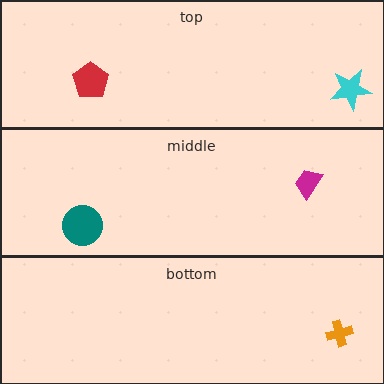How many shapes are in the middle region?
2.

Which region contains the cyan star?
The top region.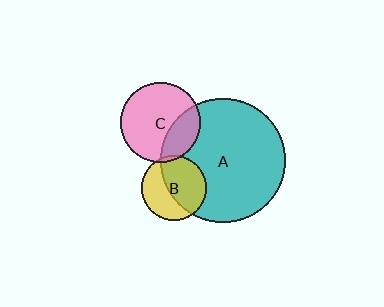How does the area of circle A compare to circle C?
Approximately 2.4 times.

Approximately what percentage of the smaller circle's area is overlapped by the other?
Approximately 55%.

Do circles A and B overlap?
Yes.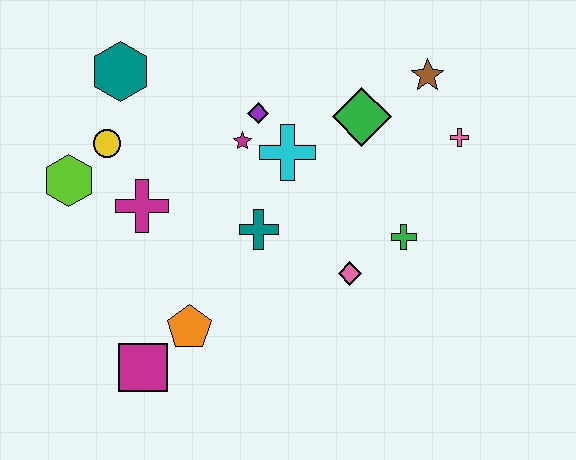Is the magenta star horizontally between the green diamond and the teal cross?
No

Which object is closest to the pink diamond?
The green cross is closest to the pink diamond.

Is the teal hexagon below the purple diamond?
No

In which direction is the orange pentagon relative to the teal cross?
The orange pentagon is below the teal cross.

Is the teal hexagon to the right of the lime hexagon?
Yes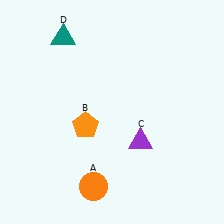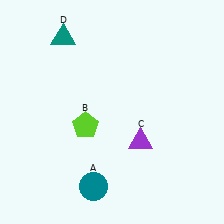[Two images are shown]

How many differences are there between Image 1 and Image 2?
There are 2 differences between the two images.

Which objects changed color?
A changed from orange to teal. B changed from orange to lime.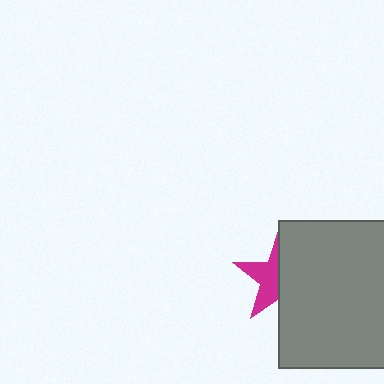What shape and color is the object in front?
The object in front is a gray square.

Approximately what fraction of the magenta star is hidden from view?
Roughly 55% of the magenta star is hidden behind the gray square.